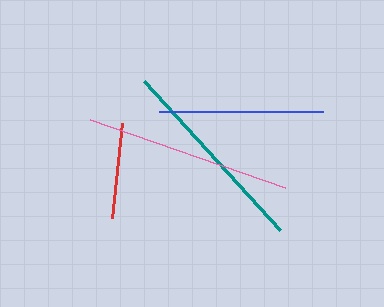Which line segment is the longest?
The pink line is the longest at approximately 207 pixels.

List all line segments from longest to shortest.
From longest to shortest: pink, teal, blue, red.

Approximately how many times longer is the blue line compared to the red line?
The blue line is approximately 1.7 times the length of the red line.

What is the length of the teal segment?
The teal segment is approximately 202 pixels long.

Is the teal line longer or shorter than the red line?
The teal line is longer than the red line.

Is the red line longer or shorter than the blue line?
The blue line is longer than the red line.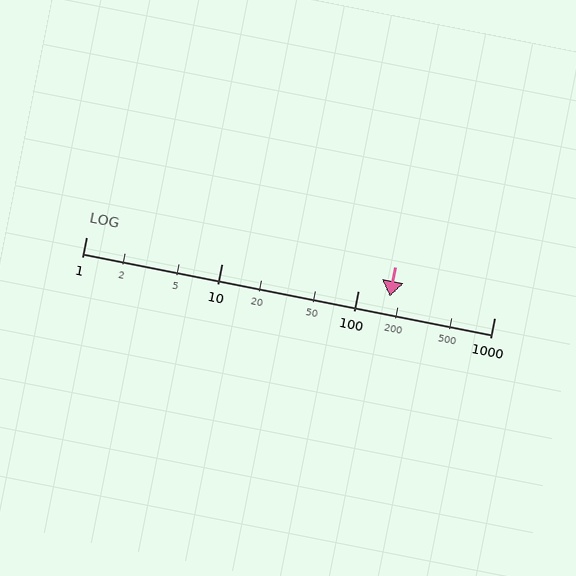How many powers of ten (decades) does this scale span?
The scale spans 3 decades, from 1 to 1000.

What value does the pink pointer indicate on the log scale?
The pointer indicates approximately 170.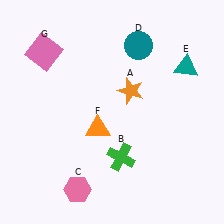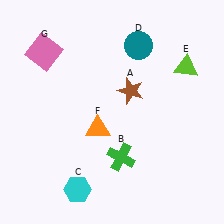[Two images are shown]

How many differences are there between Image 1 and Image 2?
There are 3 differences between the two images.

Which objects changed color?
A changed from orange to brown. C changed from pink to cyan. E changed from teal to lime.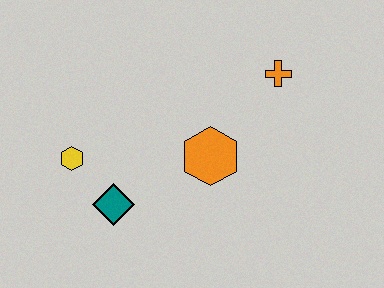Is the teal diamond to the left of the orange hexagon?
Yes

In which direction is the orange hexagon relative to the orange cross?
The orange hexagon is below the orange cross.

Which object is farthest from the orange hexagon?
The yellow hexagon is farthest from the orange hexagon.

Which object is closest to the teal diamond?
The yellow hexagon is closest to the teal diamond.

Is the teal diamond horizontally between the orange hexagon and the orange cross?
No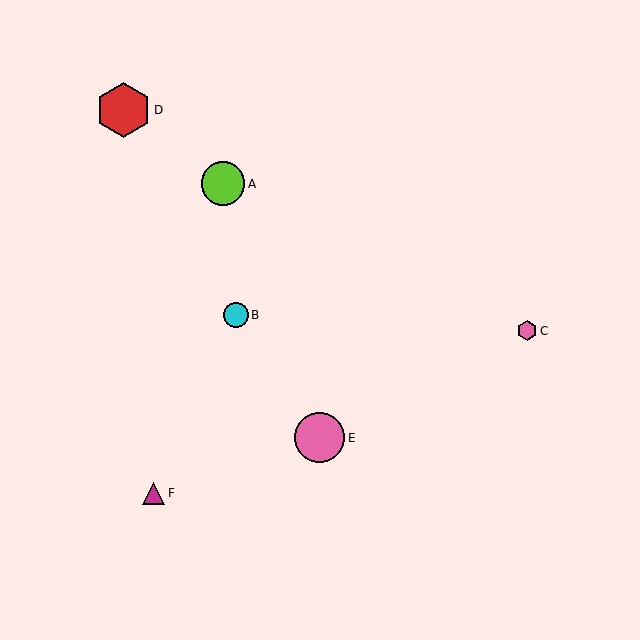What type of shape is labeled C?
Shape C is a pink hexagon.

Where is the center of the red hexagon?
The center of the red hexagon is at (123, 110).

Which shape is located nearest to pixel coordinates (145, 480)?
The magenta triangle (labeled F) at (154, 493) is nearest to that location.